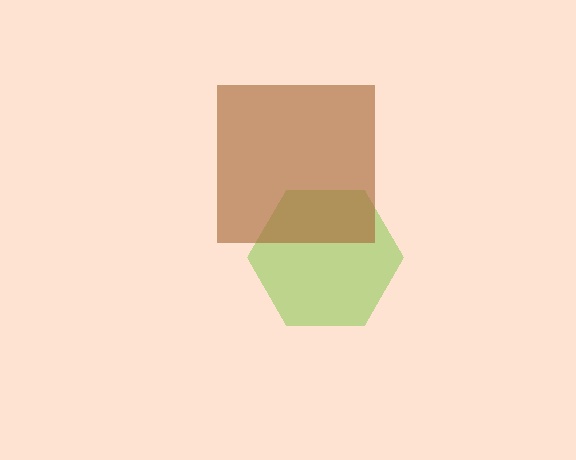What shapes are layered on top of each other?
The layered shapes are: a lime hexagon, a brown square.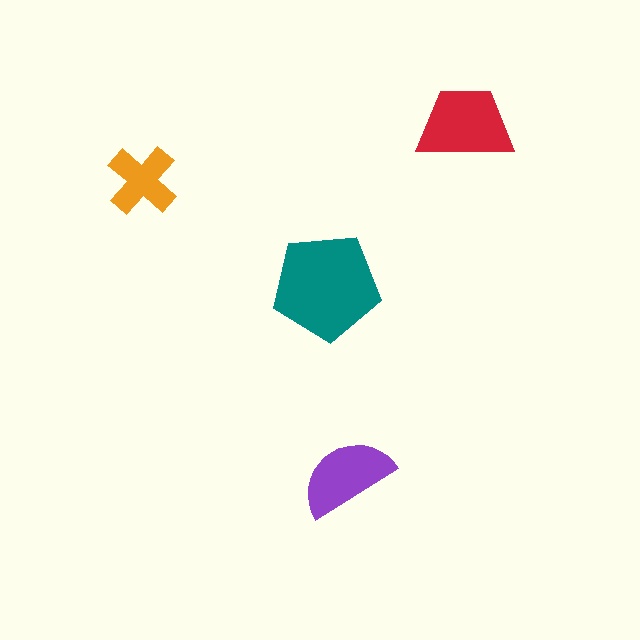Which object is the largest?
The teal pentagon.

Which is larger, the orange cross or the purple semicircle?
The purple semicircle.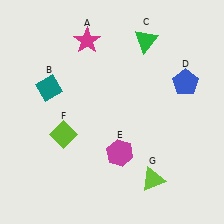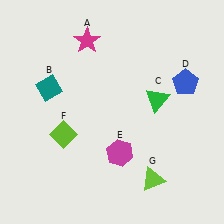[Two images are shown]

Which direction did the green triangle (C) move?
The green triangle (C) moved down.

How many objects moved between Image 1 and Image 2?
1 object moved between the two images.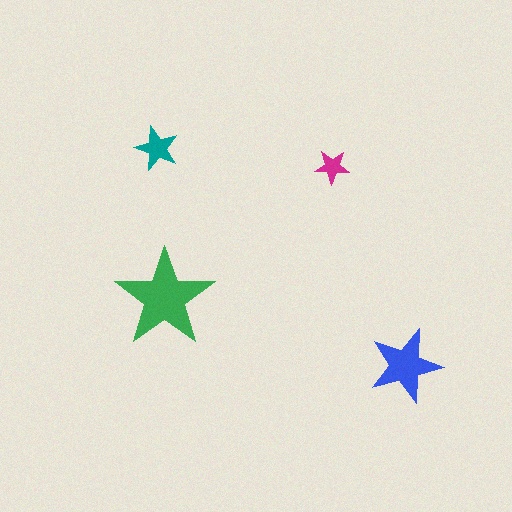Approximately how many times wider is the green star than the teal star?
About 2 times wider.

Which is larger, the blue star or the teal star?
The blue one.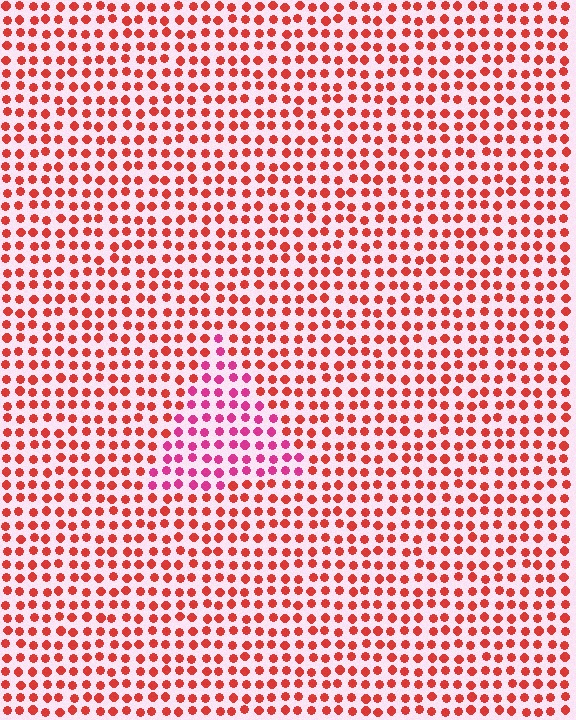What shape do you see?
I see a triangle.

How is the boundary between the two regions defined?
The boundary is defined purely by a slight shift in hue (about 36 degrees). Spacing, size, and orientation are identical on both sides.